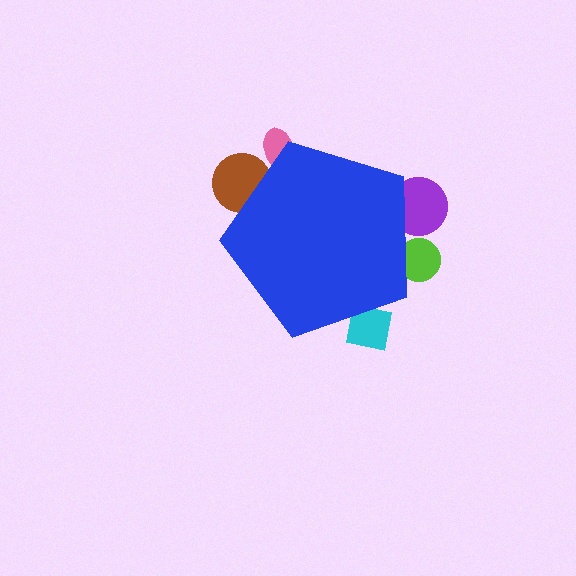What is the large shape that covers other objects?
A blue pentagon.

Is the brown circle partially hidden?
Yes, the brown circle is partially hidden behind the blue pentagon.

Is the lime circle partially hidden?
Yes, the lime circle is partially hidden behind the blue pentagon.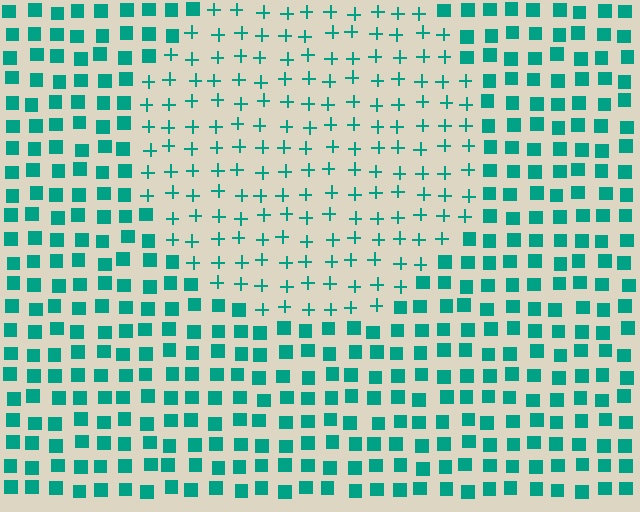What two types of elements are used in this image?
The image uses plus signs inside the circle region and squares outside it.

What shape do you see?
I see a circle.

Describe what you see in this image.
The image is filled with small teal elements arranged in a uniform grid. A circle-shaped region contains plus signs, while the surrounding area contains squares. The boundary is defined purely by the change in element shape.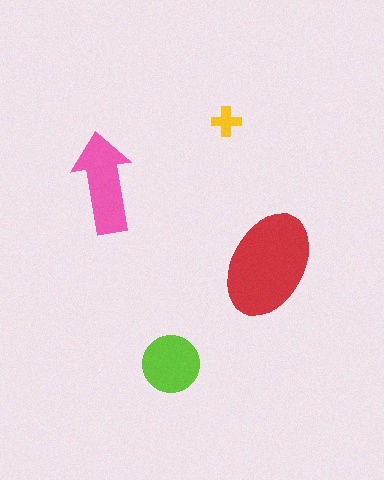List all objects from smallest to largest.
The yellow cross, the lime circle, the pink arrow, the red ellipse.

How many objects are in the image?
There are 4 objects in the image.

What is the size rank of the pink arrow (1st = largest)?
2nd.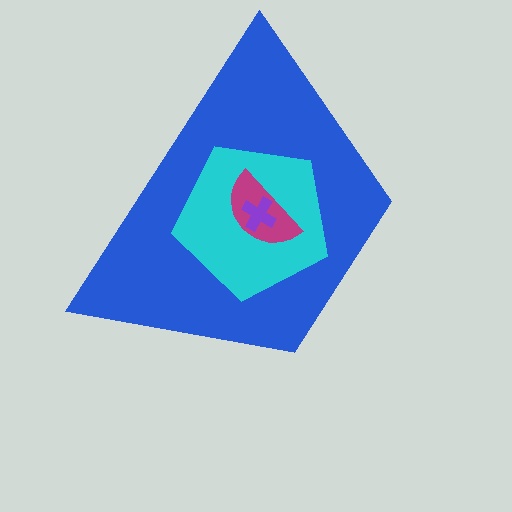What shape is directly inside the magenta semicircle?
The purple cross.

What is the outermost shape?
The blue trapezoid.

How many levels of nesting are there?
4.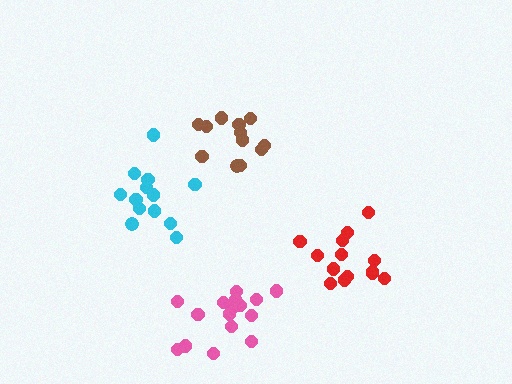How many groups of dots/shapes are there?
There are 4 groups.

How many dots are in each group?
Group 1: 12 dots, Group 2: 13 dots, Group 3: 16 dots, Group 4: 14 dots (55 total).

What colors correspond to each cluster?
The clusters are colored: brown, cyan, pink, red.